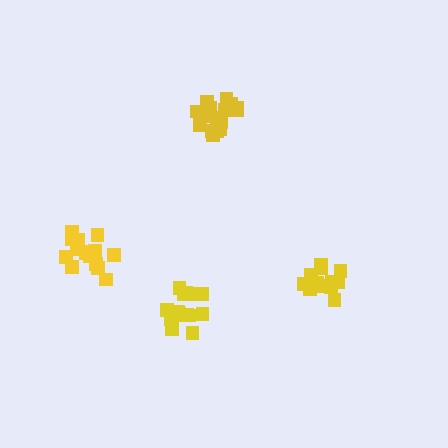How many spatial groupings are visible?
There are 4 spatial groupings.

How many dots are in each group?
Group 1: 19 dots, Group 2: 16 dots, Group 3: 16 dots, Group 4: 17 dots (68 total).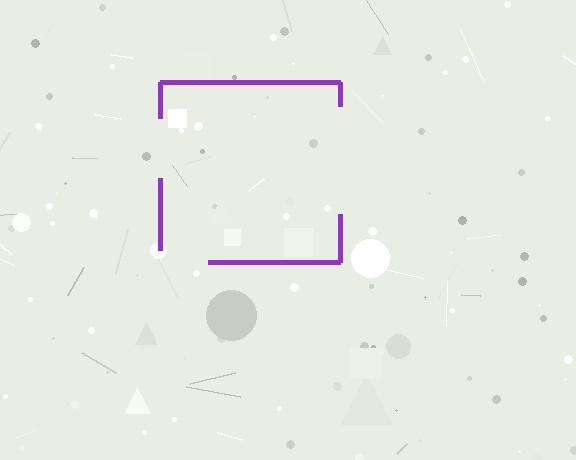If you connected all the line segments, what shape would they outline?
They would outline a square.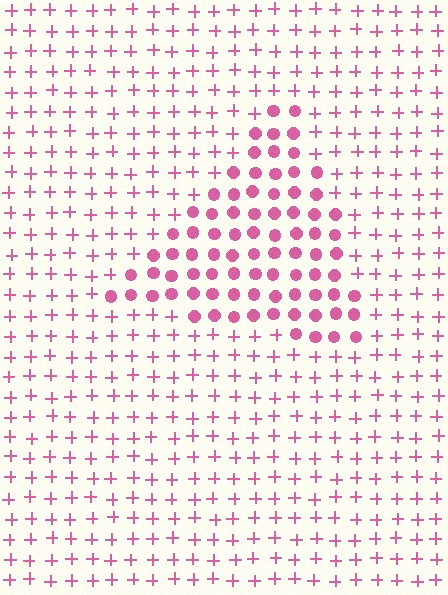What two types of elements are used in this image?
The image uses circles inside the triangle region and plus signs outside it.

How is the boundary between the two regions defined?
The boundary is defined by a change in element shape: circles inside vs. plus signs outside. All elements share the same color and spacing.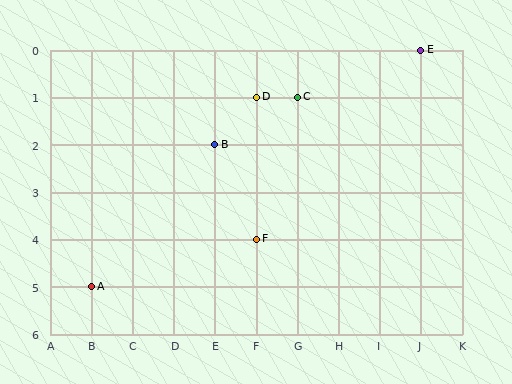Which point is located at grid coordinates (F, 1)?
Point D is at (F, 1).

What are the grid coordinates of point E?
Point E is at grid coordinates (J, 0).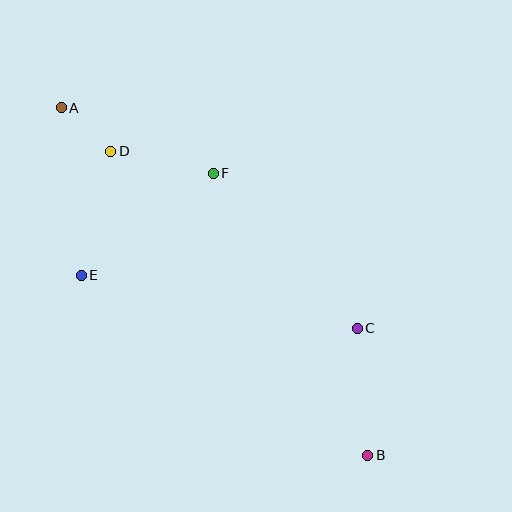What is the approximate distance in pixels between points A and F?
The distance between A and F is approximately 166 pixels.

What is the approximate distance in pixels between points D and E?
The distance between D and E is approximately 127 pixels.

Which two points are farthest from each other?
Points A and B are farthest from each other.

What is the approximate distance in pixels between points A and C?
The distance between A and C is approximately 369 pixels.